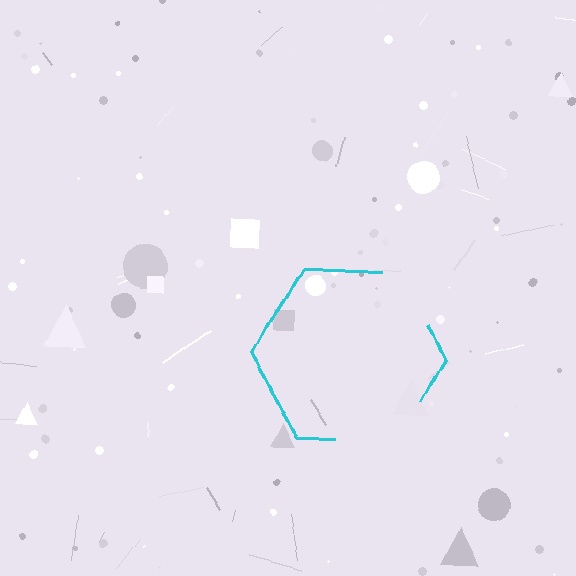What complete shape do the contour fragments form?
The contour fragments form a hexagon.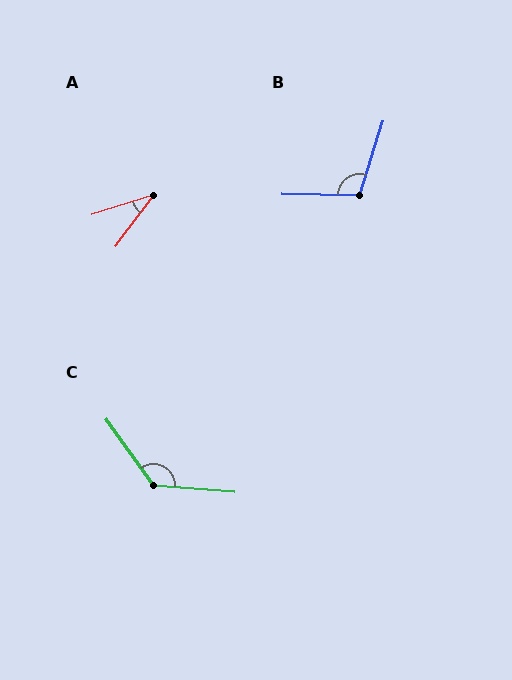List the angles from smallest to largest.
A (35°), B (107°), C (130°).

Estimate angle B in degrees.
Approximately 107 degrees.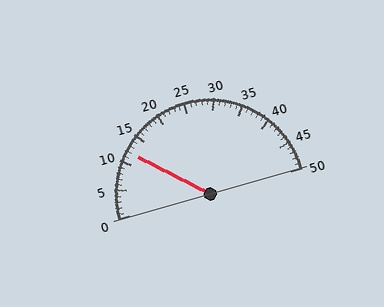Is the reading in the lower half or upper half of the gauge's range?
The reading is in the lower half of the range (0 to 50).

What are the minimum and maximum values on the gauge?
The gauge ranges from 0 to 50.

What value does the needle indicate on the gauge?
The needle indicates approximately 12.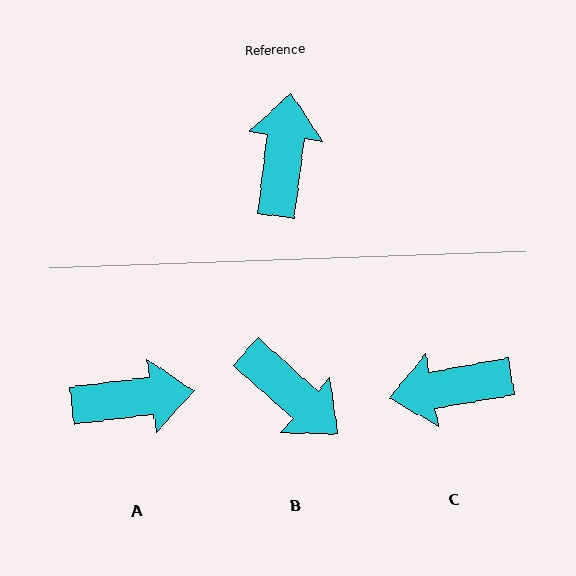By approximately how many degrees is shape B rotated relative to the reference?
Approximately 125 degrees clockwise.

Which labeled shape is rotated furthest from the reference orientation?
B, about 125 degrees away.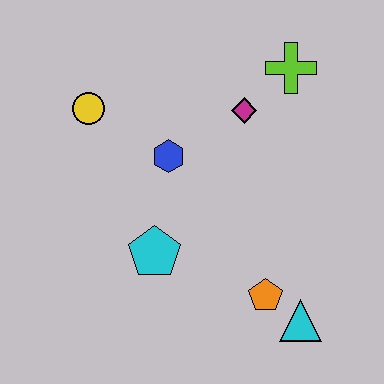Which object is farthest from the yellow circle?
The cyan triangle is farthest from the yellow circle.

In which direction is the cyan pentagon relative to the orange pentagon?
The cyan pentagon is to the left of the orange pentagon.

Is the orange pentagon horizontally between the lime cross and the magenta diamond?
Yes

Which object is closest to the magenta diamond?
The lime cross is closest to the magenta diamond.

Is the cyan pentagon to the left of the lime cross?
Yes